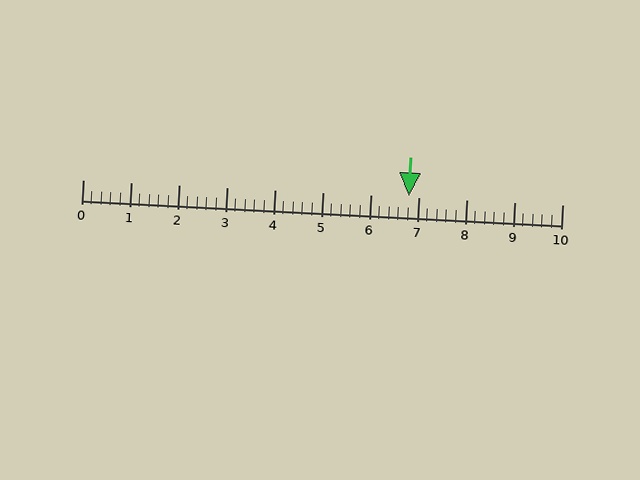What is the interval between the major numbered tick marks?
The major tick marks are spaced 1 units apart.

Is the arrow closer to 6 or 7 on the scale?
The arrow is closer to 7.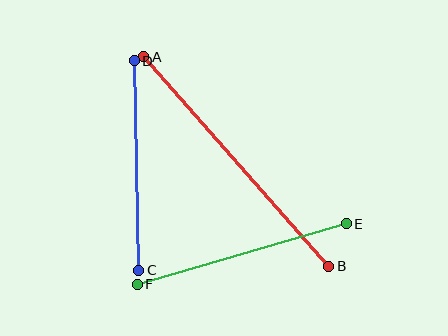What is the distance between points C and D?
The distance is approximately 209 pixels.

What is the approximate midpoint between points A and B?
The midpoint is at approximately (236, 162) pixels.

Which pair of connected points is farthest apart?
Points A and B are farthest apart.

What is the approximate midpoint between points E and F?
The midpoint is at approximately (242, 254) pixels.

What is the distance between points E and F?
The distance is approximately 217 pixels.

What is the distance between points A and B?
The distance is approximately 279 pixels.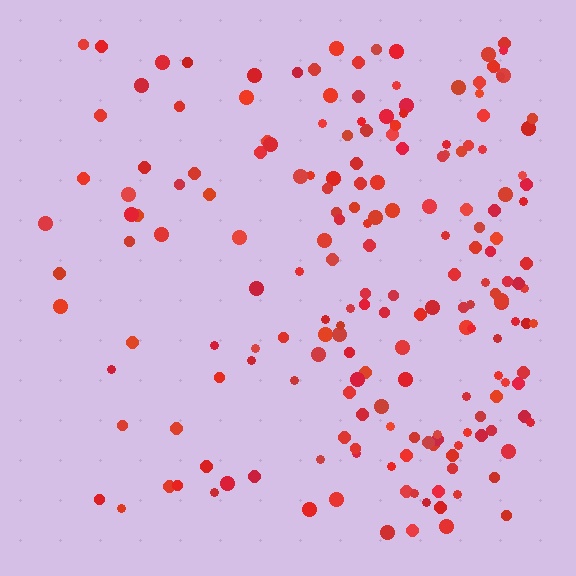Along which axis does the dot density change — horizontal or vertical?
Horizontal.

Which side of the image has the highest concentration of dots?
The right.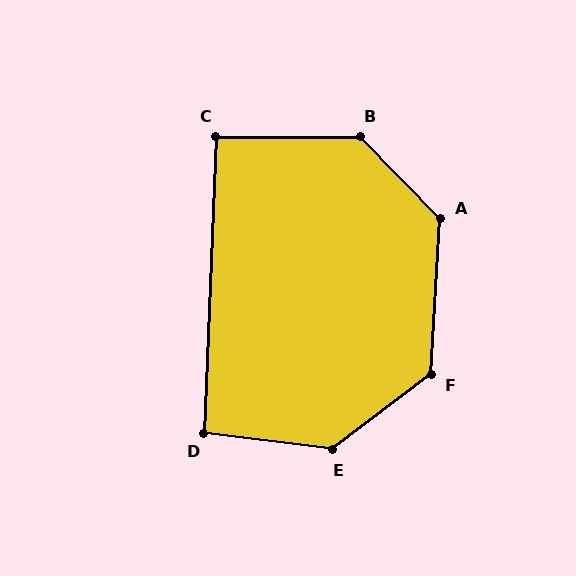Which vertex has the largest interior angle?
E, at approximately 136 degrees.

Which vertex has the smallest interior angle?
C, at approximately 92 degrees.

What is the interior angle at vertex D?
Approximately 95 degrees (obtuse).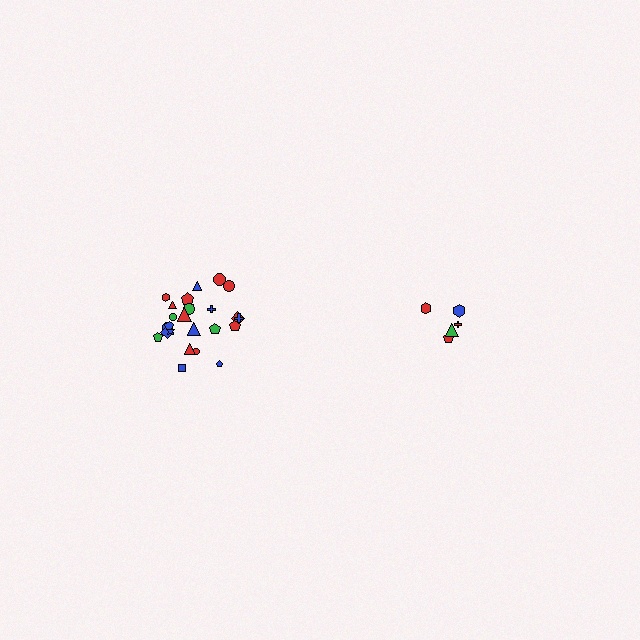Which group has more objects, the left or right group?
The left group.